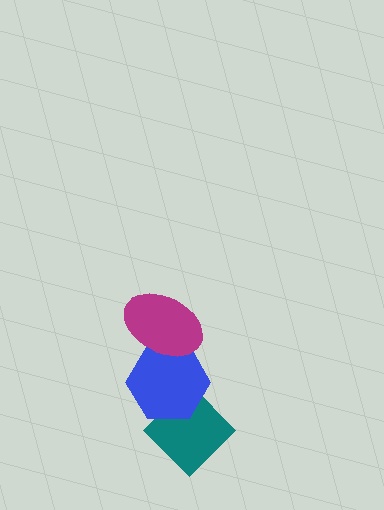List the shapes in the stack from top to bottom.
From top to bottom: the magenta ellipse, the blue hexagon, the teal diamond.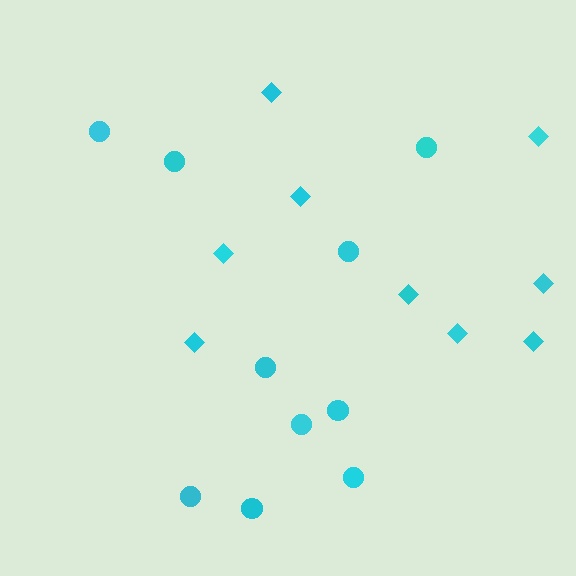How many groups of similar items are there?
There are 2 groups: one group of diamonds (9) and one group of circles (10).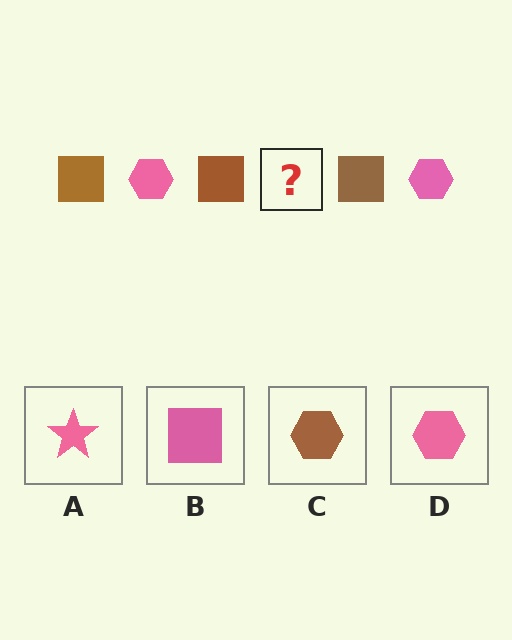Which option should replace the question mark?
Option D.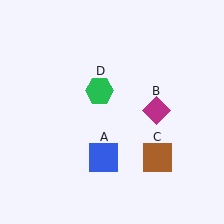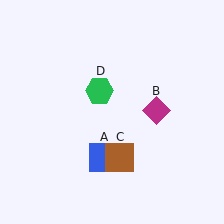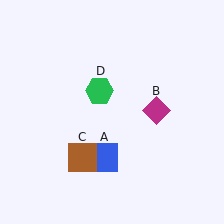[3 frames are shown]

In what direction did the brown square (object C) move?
The brown square (object C) moved left.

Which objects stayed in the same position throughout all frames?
Blue square (object A) and magenta diamond (object B) and green hexagon (object D) remained stationary.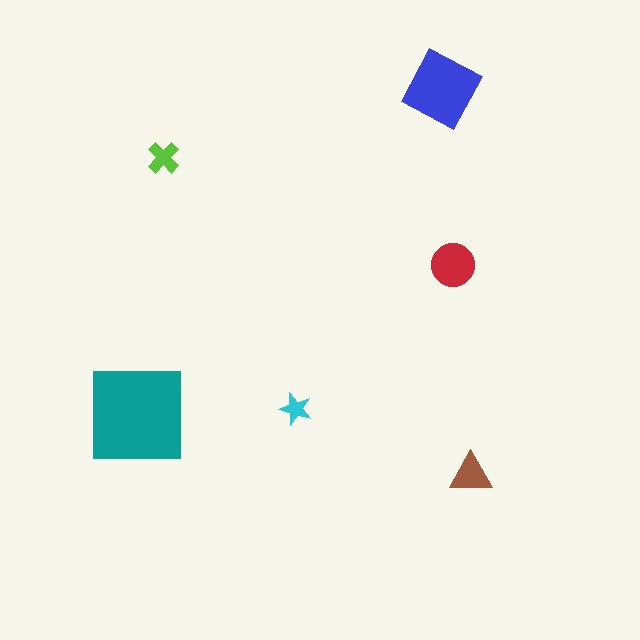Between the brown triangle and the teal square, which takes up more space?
The teal square.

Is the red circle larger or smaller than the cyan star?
Larger.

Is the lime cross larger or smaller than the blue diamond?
Smaller.